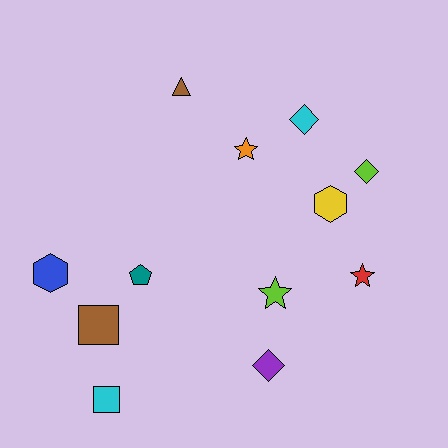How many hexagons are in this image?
There are 2 hexagons.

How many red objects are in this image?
There is 1 red object.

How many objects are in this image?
There are 12 objects.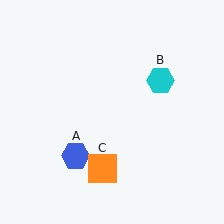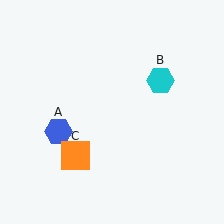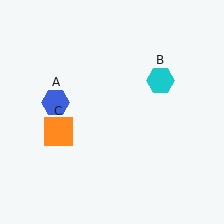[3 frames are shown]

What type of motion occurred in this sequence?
The blue hexagon (object A), orange square (object C) rotated clockwise around the center of the scene.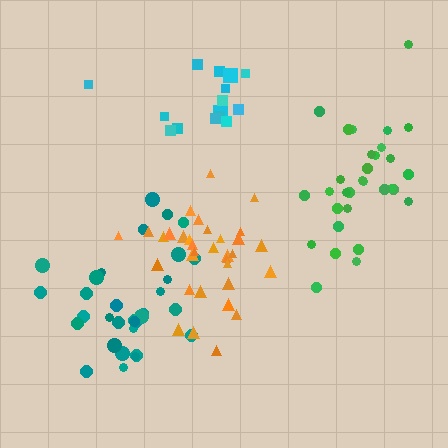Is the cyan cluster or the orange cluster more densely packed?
Orange.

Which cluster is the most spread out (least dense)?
Cyan.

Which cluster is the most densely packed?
Teal.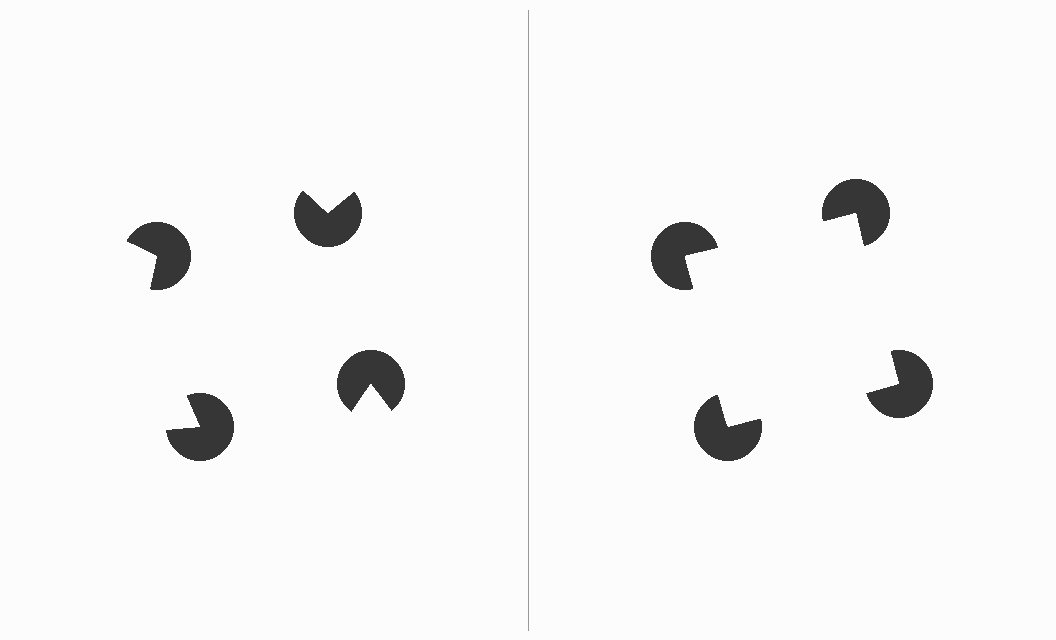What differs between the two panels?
The pac-man discs are positioned identically on both sides; only the wedge orientations differ. On the right they align to a square; on the left they are misaligned.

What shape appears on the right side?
An illusory square.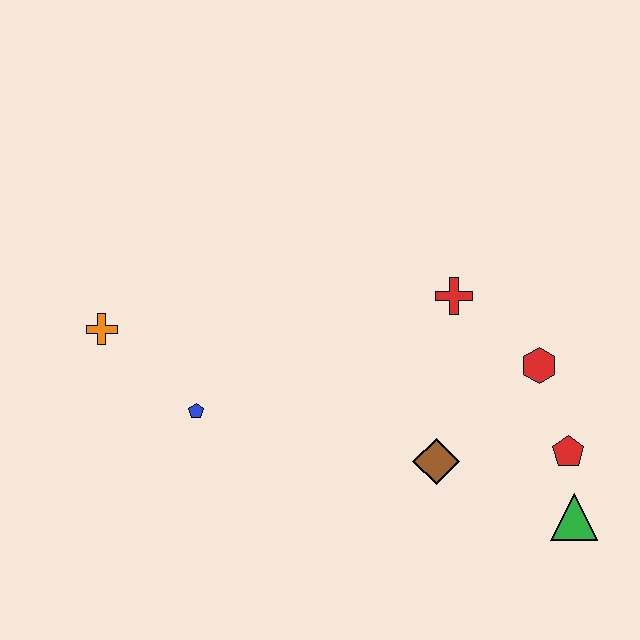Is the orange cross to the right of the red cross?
No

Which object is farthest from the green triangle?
The orange cross is farthest from the green triangle.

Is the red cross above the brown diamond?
Yes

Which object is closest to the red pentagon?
The green triangle is closest to the red pentagon.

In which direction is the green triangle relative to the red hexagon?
The green triangle is below the red hexagon.